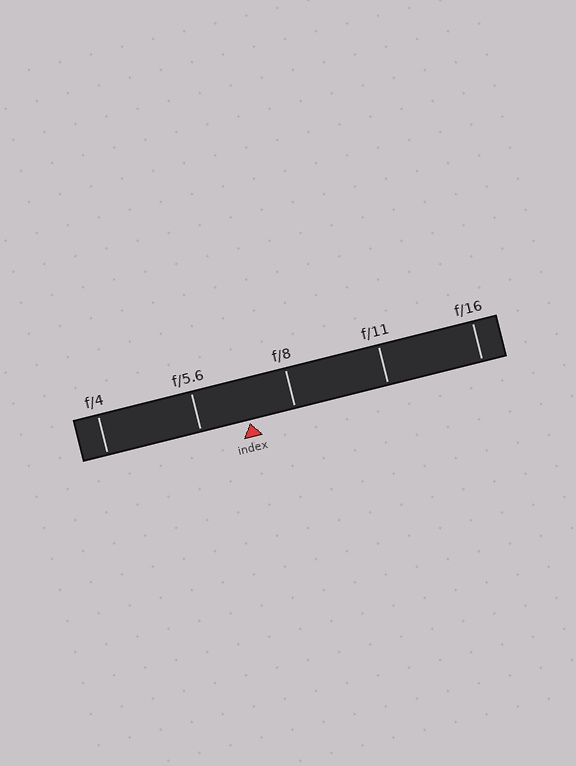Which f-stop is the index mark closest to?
The index mark is closest to f/8.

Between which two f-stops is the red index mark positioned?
The index mark is between f/5.6 and f/8.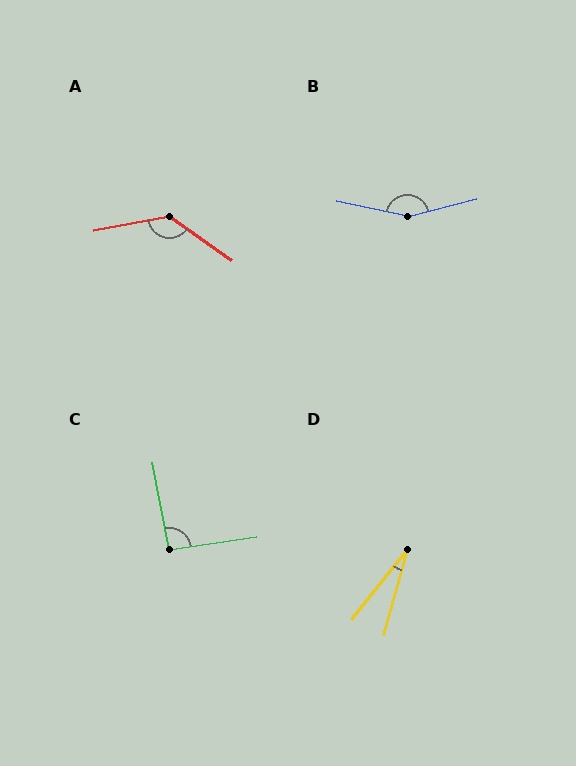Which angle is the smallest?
D, at approximately 23 degrees.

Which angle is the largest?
B, at approximately 153 degrees.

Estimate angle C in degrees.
Approximately 92 degrees.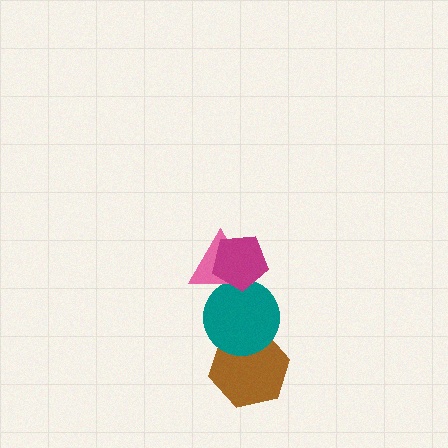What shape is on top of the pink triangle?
The magenta pentagon is on top of the pink triangle.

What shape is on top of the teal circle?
The pink triangle is on top of the teal circle.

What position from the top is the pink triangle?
The pink triangle is 2nd from the top.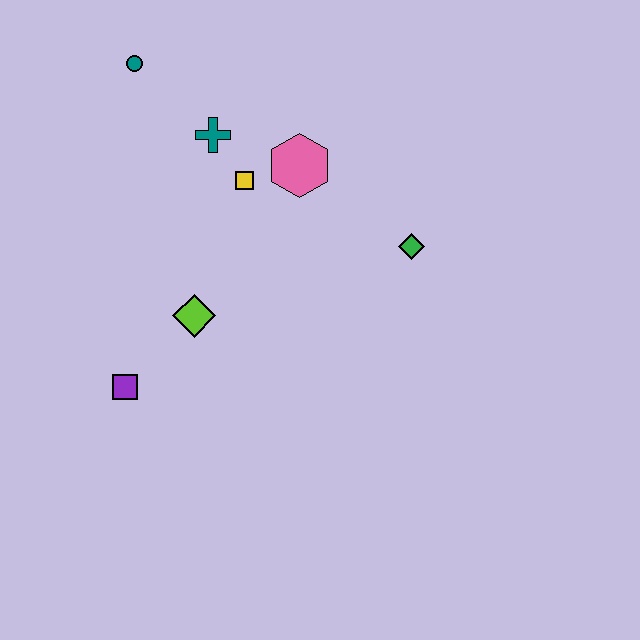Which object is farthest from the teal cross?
The purple square is farthest from the teal cross.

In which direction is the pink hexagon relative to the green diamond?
The pink hexagon is to the left of the green diamond.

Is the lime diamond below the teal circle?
Yes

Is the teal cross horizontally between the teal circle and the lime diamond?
No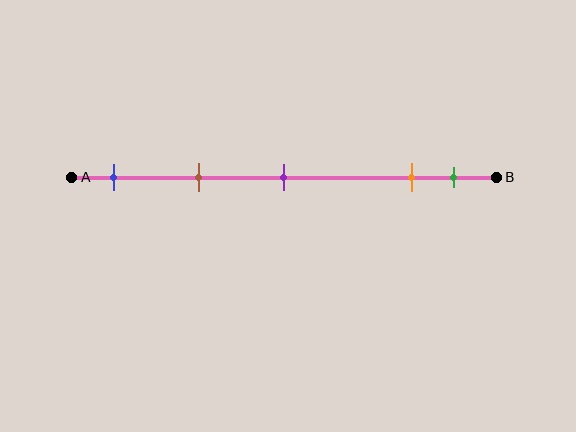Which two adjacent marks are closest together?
The orange and green marks are the closest adjacent pair.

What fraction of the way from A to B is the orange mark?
The orange mark is approximately 80% (0.8) of the way from A to B.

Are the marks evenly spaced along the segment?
No, the marks are not evenly spaced.